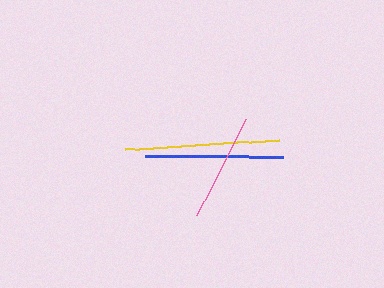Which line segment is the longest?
The yellow line is the longest at approximately 155 pixels.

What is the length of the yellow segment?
The yellow segment is approximately 155 pixels long.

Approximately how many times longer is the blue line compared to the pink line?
The blue line is approximately 1.3 times the length of the pink line.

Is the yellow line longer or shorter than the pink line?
The yellow line is longer than the pink line.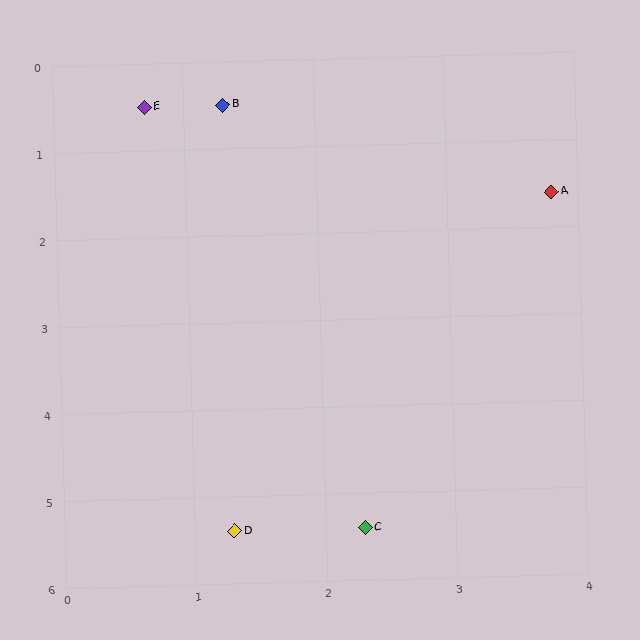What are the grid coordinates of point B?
Point B is at approximately (1.3, 0.5).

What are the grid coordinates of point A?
Point A is at approximately (3.8, 1.6).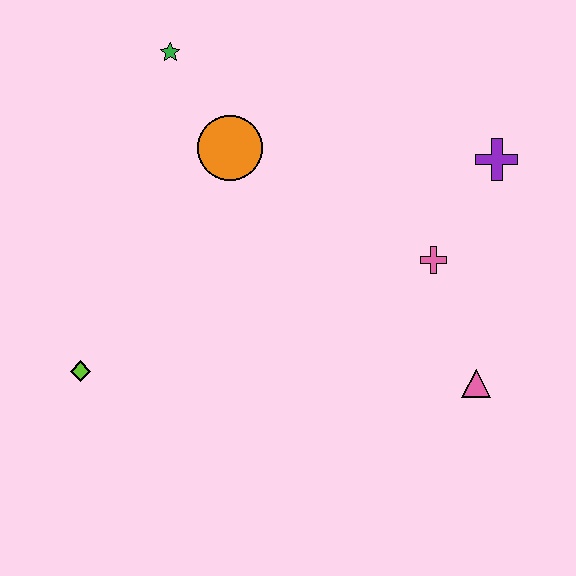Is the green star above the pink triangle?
Yes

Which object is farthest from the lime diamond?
The purple cross is farthest from the lime diamond.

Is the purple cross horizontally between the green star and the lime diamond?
No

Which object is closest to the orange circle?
The green star is closest to the orange circle.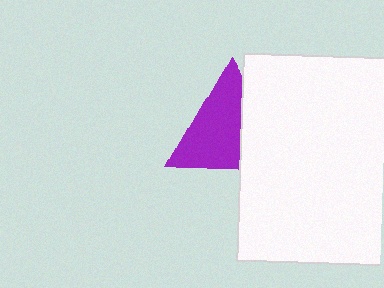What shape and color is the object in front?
The object in front is a white rectangle.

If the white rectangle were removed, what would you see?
You would see the complete purple triangle.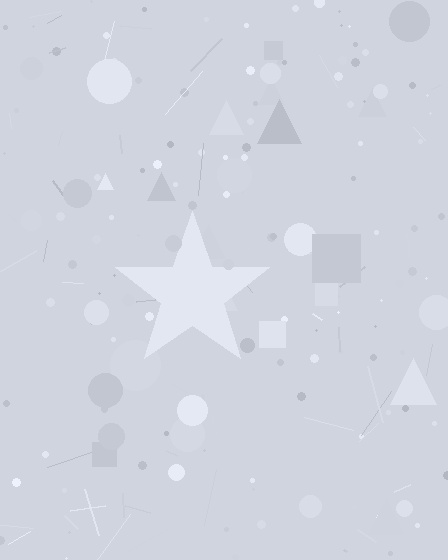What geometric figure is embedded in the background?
A star is embedded in the background.